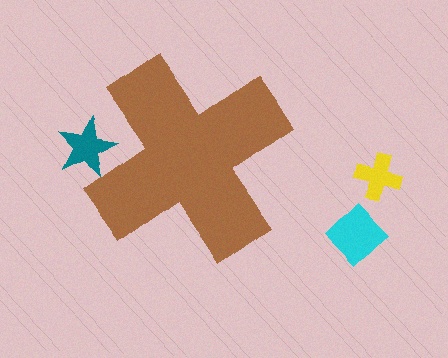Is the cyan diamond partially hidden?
No, the cyan diamond is fully visible.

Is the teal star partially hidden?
Yes, the teal star is partially hidden behind the brown cross.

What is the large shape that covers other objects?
A brown cross.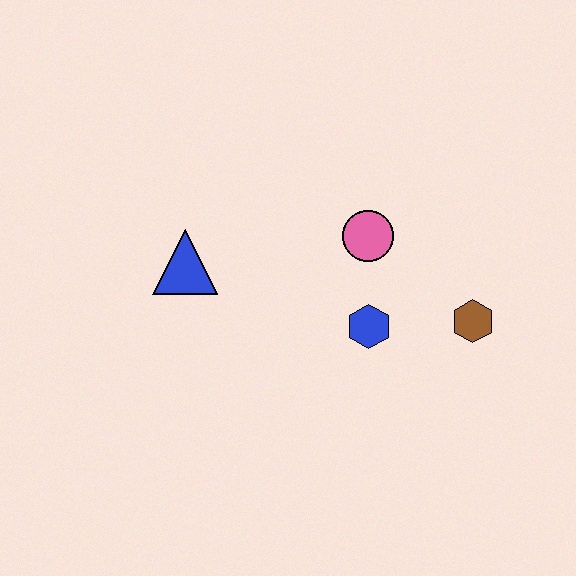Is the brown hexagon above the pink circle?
No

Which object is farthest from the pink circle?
The blue triangle is farthest from the pink circle.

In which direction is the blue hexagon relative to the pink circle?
The blue hexagon is below the pink circle.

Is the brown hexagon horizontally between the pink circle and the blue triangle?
No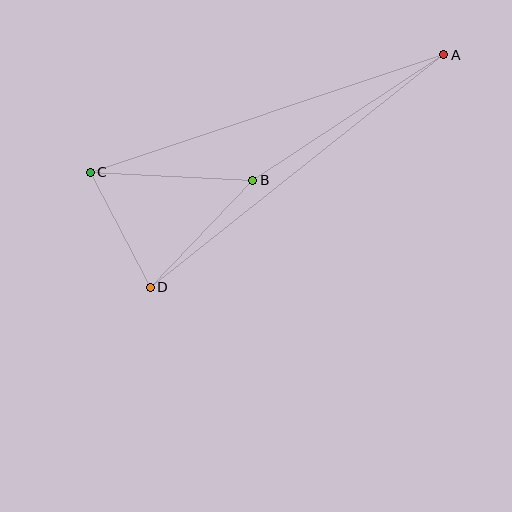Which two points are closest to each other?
Points C and D are closest to each other.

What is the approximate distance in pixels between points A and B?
The distance between A and B is approximately 229 pixels.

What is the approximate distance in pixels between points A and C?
The distance between A and C is approximately 373 pixels.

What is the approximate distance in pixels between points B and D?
The distance between B and D is approximately 148 pixels.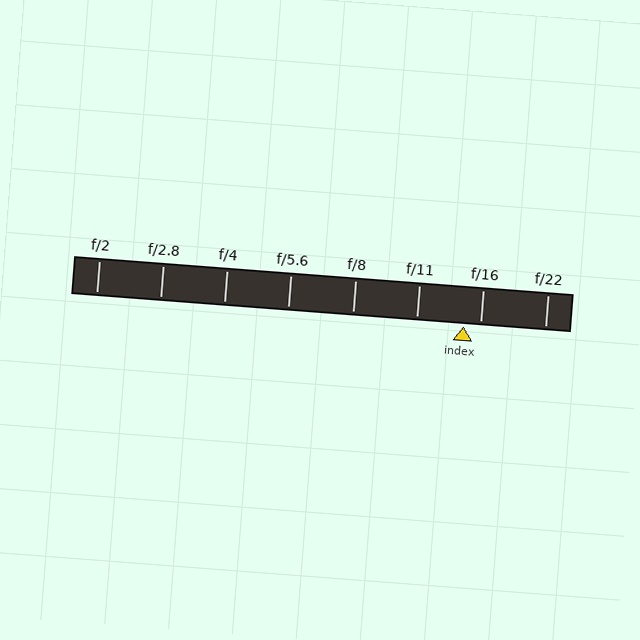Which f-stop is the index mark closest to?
The index mark is closest to f/16.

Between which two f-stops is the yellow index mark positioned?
The index mark is between f/11 and f/16.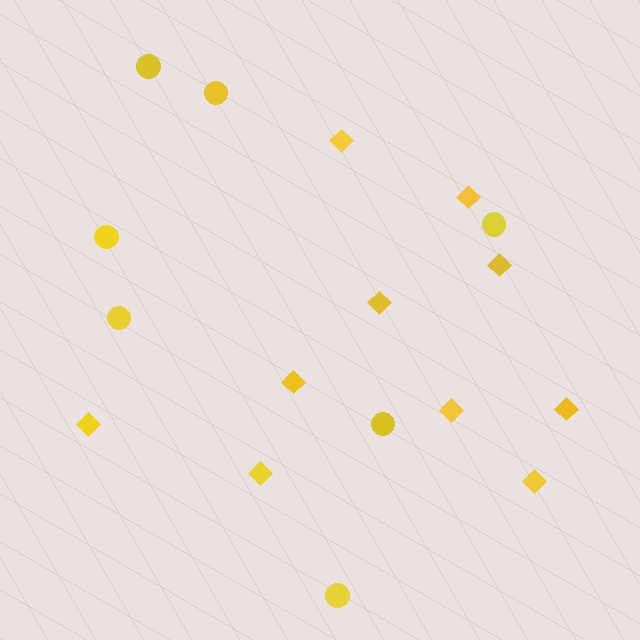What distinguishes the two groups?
There are 2 groups: one group of circles (7) and one group of diamonds (10).